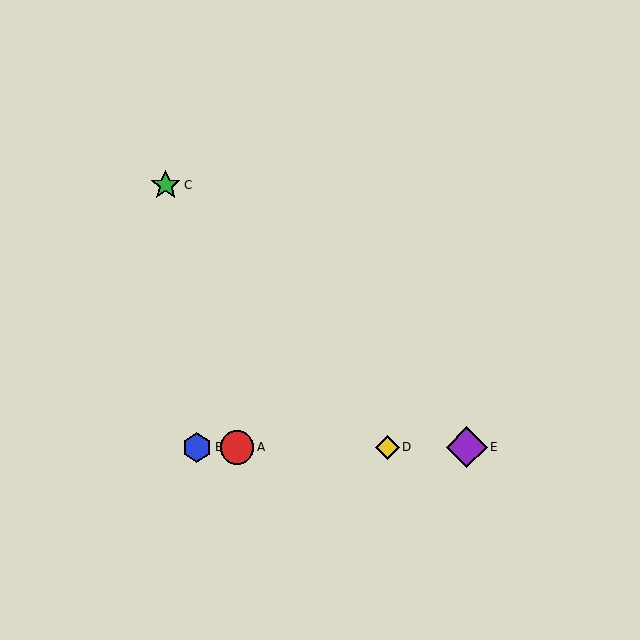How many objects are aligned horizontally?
4 objects (A, B, D, E) are aligned horizontally.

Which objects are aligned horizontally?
Objects A, B, D, E are aligned horizontally.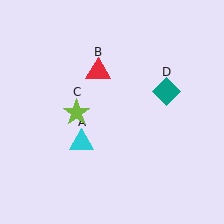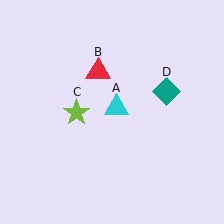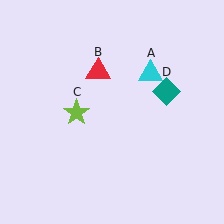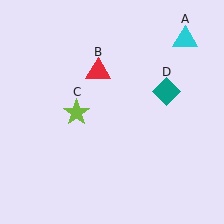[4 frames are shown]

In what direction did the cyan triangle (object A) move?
The cyan triangle (object A) moved up and to the right.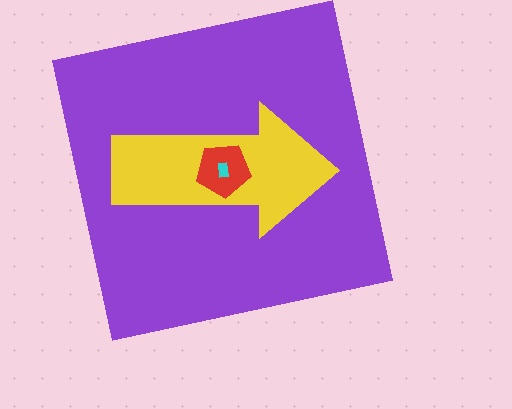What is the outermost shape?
The purple square.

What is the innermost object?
The cyan rectangle.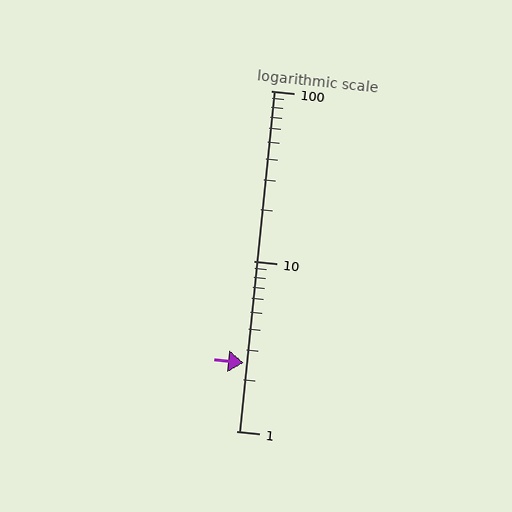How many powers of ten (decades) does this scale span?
The scale spans 2 decades, from 1 to 100.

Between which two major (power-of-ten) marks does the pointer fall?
The pointer is between 1 and 10.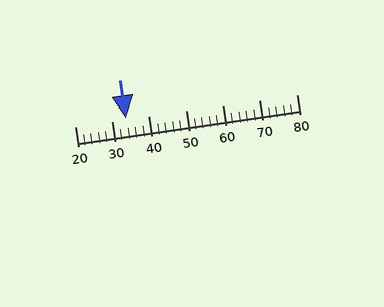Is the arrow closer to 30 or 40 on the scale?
The arrow is closer to 30.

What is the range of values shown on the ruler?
The ruler shows values from 20 to 80.